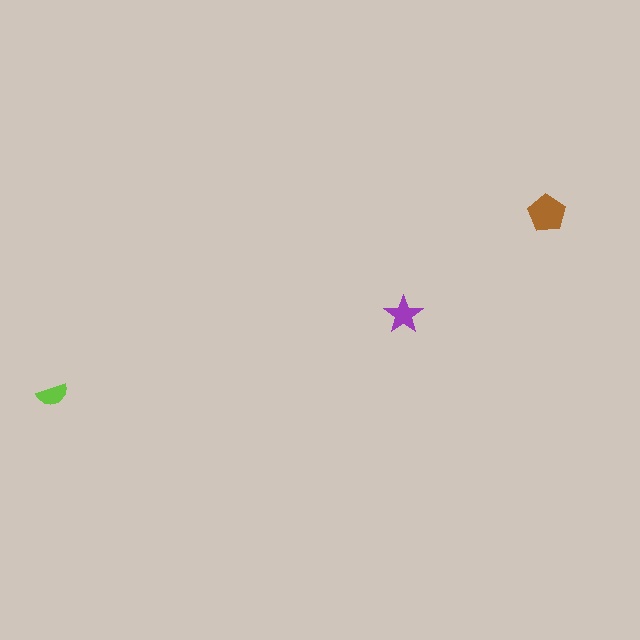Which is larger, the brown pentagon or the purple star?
The brown pentagon.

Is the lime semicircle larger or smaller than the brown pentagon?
Smaller.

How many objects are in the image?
There are 3 objects in the image.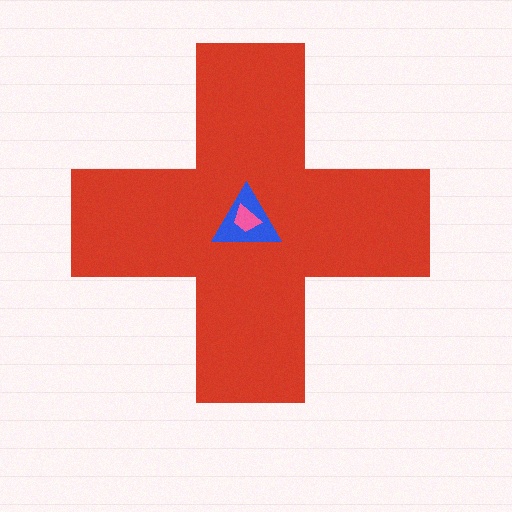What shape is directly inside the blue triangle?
The pink trapezoid.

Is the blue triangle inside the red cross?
Yes.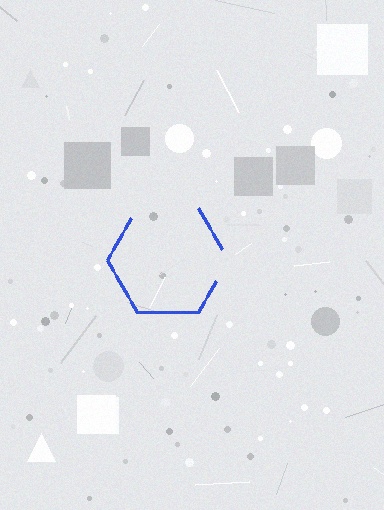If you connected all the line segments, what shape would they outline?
They would outline a hexagon.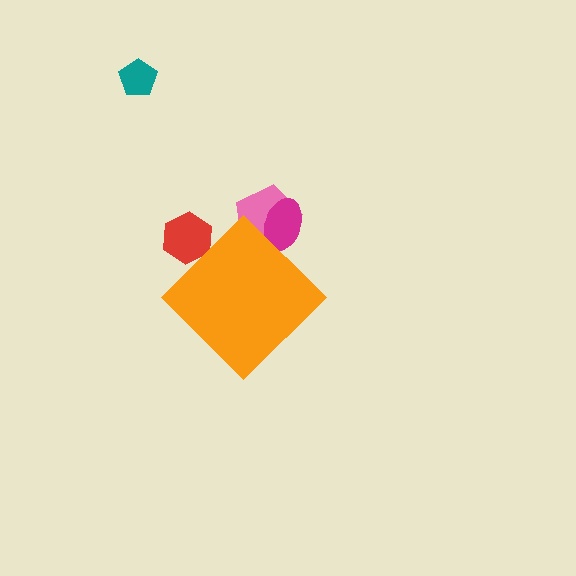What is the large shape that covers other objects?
An orange diamond.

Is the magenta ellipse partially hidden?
Yes, the magenta ellipse is partially hidden behind the orange diamond.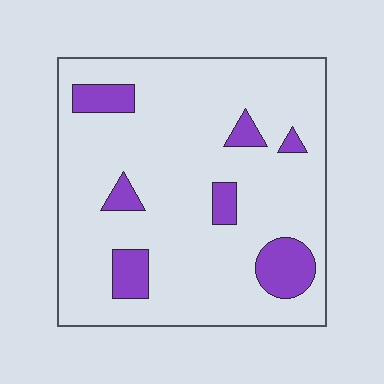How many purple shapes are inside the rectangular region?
7.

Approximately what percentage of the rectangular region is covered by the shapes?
Approximately 15%.